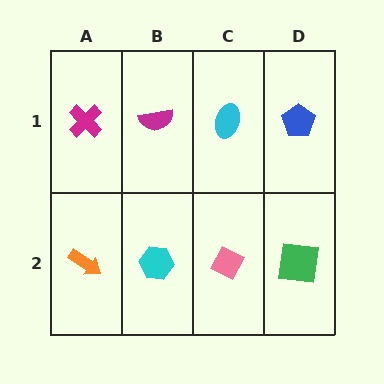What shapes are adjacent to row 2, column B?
A magenta semicircle (row 1, column B), an orange arrow (row 2, column A), a pink diamond (row 2, column C).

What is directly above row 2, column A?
A magenta cross.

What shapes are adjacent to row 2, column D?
A blue pentagon (row 1, column D), a pink diamond (row 2, column C).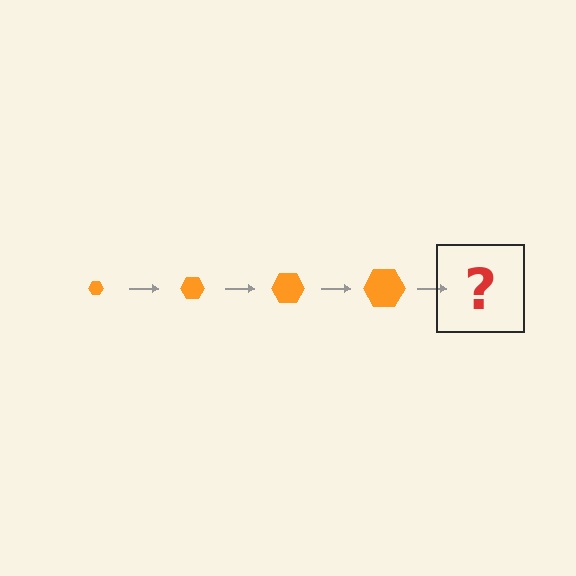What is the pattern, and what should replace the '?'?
The pattern is that the hexagon gets progressively larger each step. The '?' should be an orange hexagon, larger than the previous one.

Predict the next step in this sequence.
The next step is an orange hexagon, larger than the previous one.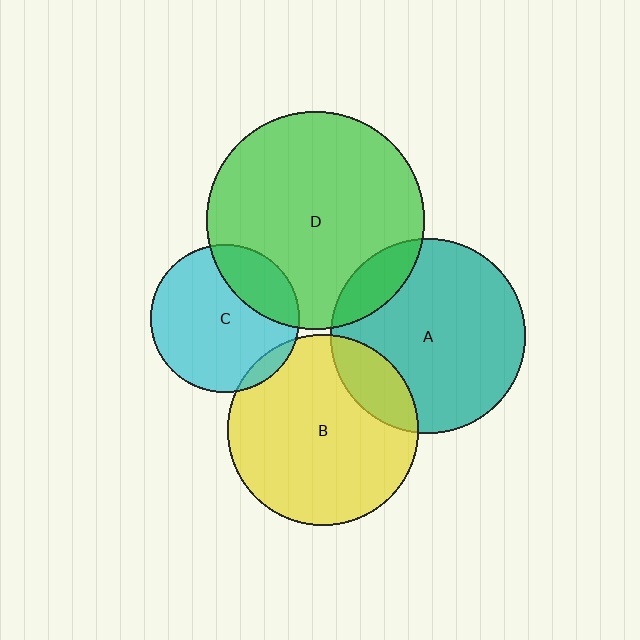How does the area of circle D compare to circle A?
Approximately 1.3 times.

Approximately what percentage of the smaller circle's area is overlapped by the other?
Approximately 5%.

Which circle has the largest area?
Circle D (green).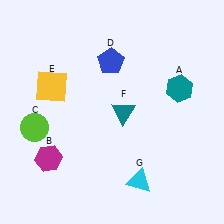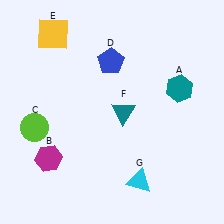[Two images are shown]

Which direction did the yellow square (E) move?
The yellow square (E) moved up.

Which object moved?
The yellow square (E) moved up.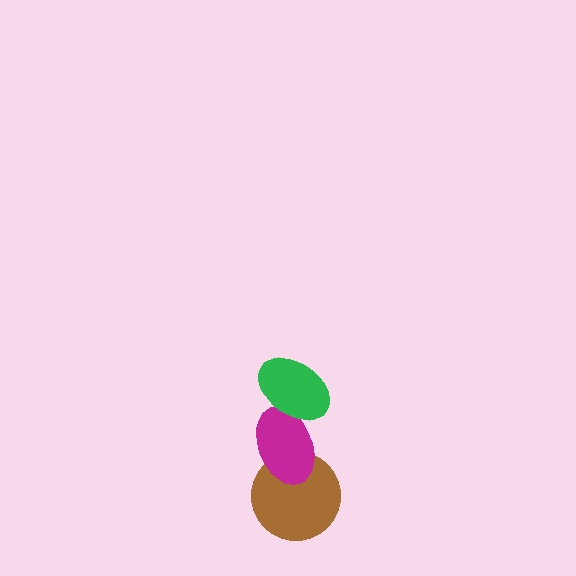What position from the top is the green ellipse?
The green ellipse is 1st from the top.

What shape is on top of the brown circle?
The magenta ellipse is on top of the brown circle.